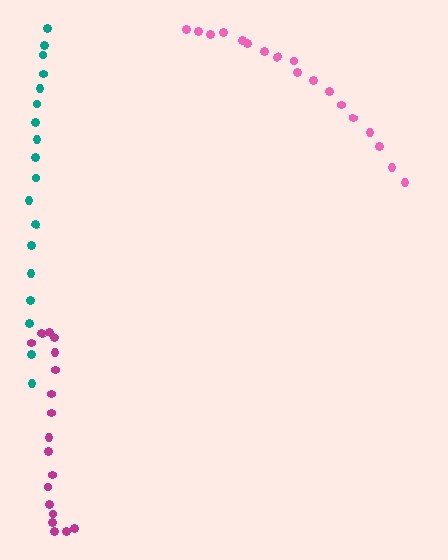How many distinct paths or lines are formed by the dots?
There are 3 distinct paths.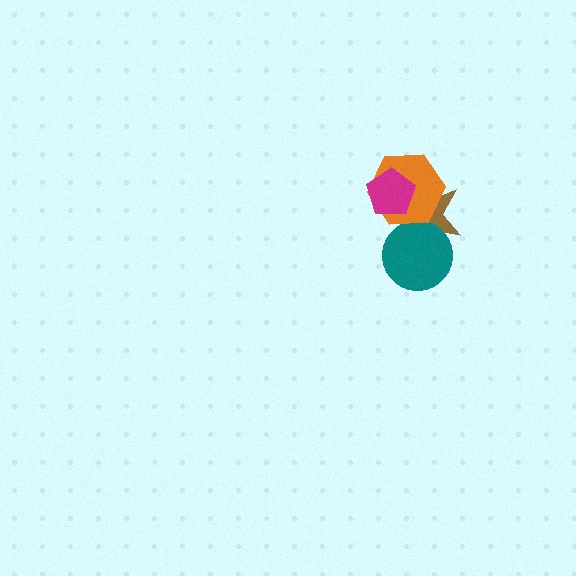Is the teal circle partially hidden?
Yes, it is partially covered by another shape.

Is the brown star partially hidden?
Yes, it is partially covered by another shape.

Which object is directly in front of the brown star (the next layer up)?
The teal circle is directly in front of the brown star.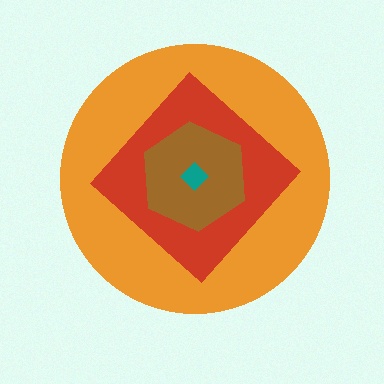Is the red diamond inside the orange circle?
Yes.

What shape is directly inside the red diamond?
The brown hexagon.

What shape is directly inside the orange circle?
The red diamond.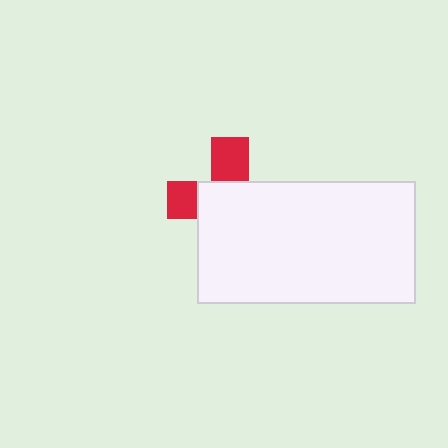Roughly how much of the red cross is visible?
A small part of it is visible (roughly 35%).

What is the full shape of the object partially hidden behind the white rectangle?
The partially hidden object is a red cross.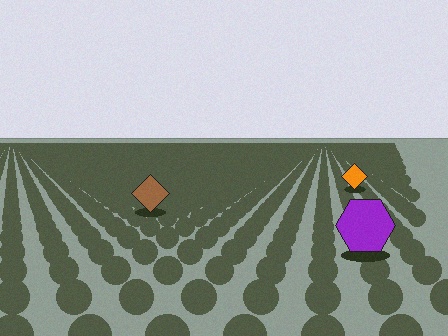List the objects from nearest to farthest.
From nearest to farthest: the purple hexagon, the brown diamond, the orange diamond.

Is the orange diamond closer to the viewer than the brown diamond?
No. The brown diamond is closer — you can tell from the texture gradient: the ground texture is coarser near it.